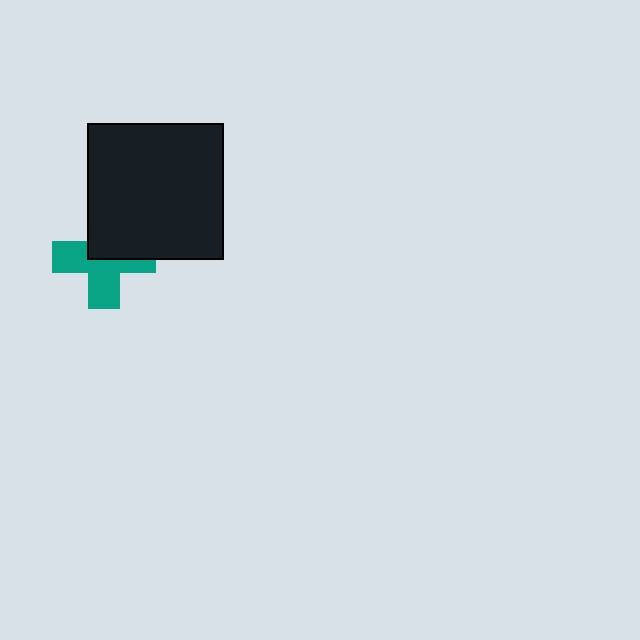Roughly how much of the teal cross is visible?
About half of it is visible (roughly 58%).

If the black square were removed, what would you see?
You would see the complete teal cross.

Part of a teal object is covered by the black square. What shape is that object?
It is a cross.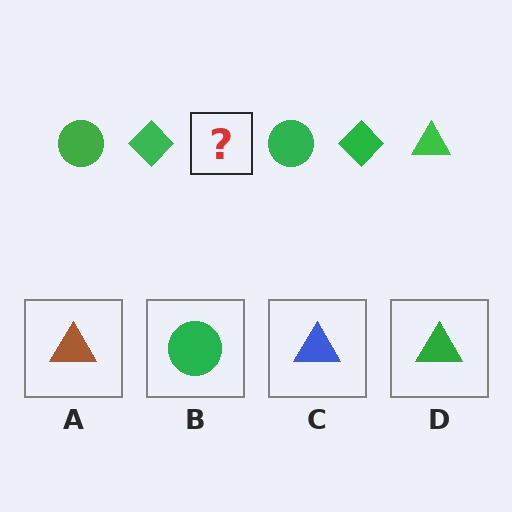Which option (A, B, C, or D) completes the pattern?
D.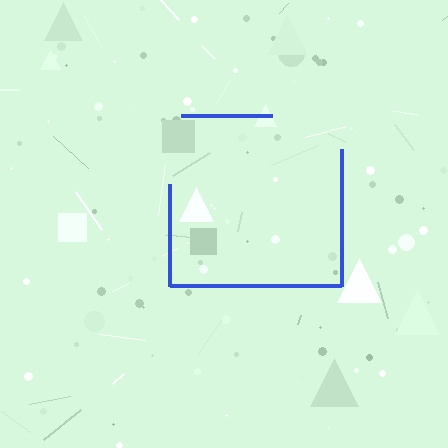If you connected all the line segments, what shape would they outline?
They would outline a square.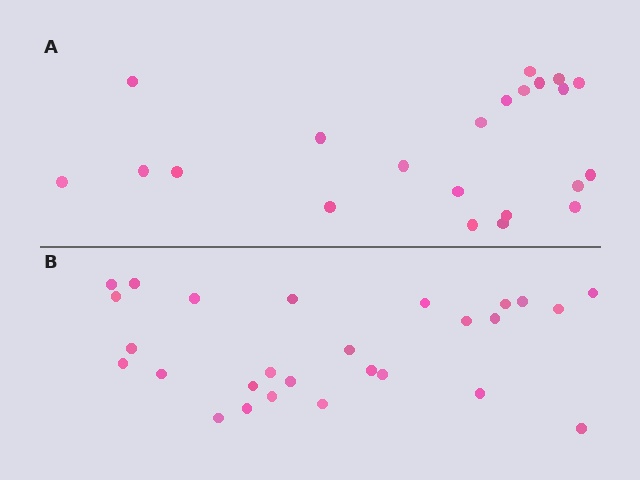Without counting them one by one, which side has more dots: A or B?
Region B (the bottom region) has more dots.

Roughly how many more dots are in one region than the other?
Region B has about 5 more dots than region A.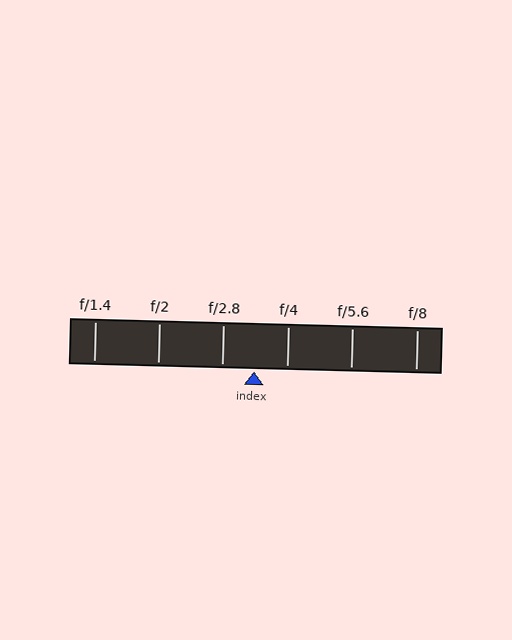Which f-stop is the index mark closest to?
The index mark is closest to f/2.8.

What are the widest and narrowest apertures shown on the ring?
The widest aperture shown is f/1.4 and the narrowest is f/8.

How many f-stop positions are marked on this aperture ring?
There are 6 f-stop positions marked.